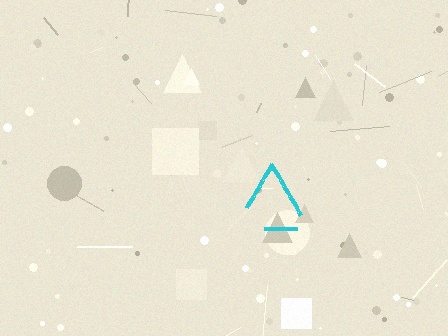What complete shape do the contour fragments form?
The contour fragments form a triangle.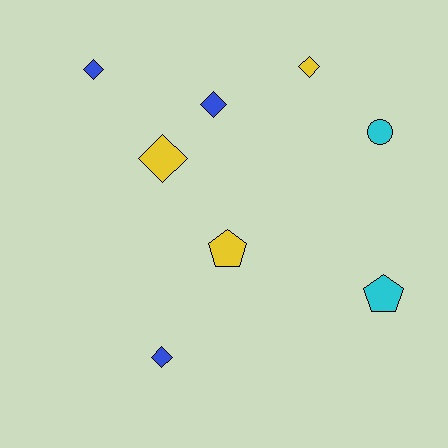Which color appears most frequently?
Yellow, with 3 objects.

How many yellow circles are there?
There are no yellow circles.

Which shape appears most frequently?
Diamond, with 5 objects.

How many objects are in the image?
There are 8 objects.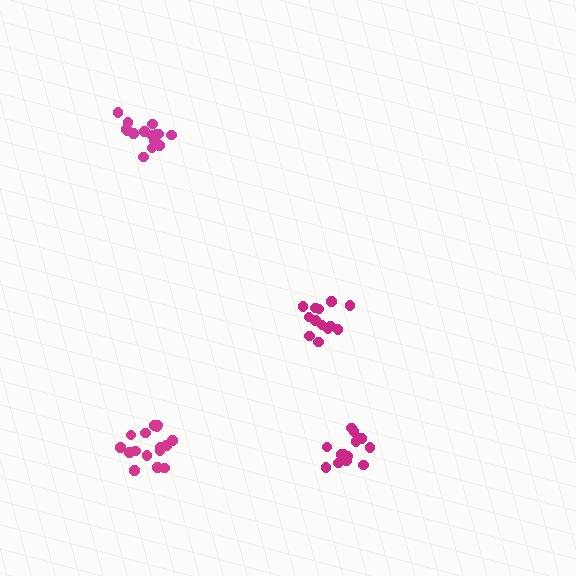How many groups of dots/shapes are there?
There are 4 groups.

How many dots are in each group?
Group 1: 13 dots, Group 2: 15 dots, Group 3: 13 dots, Group 4: 16 dots (57 total).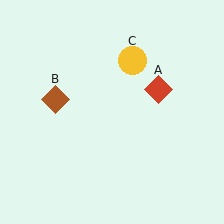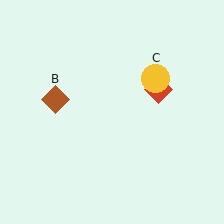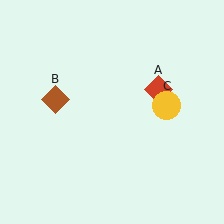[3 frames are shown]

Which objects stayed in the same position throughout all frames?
Red diamond (object A) and brown diamond (object B) remained stationary.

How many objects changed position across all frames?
1 object changed position: yellow circle (object C).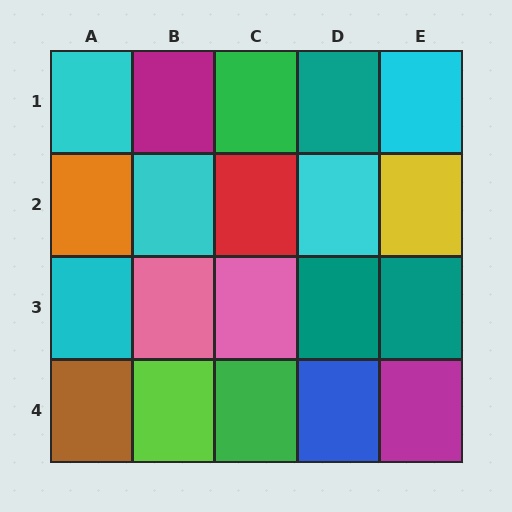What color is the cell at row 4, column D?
Blue.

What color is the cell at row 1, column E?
Cyan.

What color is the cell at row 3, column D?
Teal.